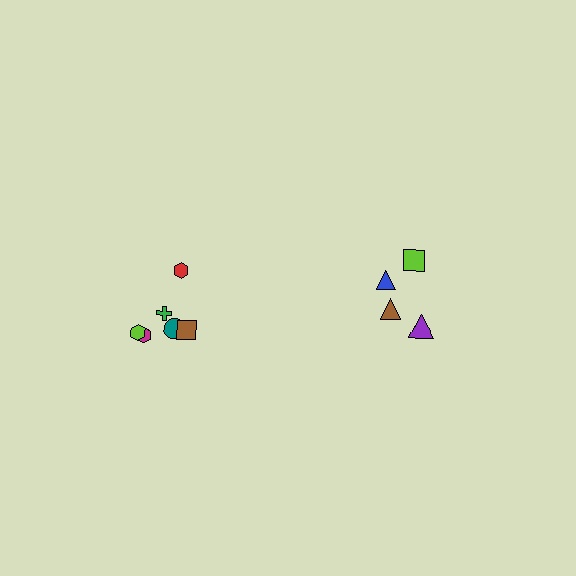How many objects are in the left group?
There are 6 objects.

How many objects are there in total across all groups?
There are 10 objects.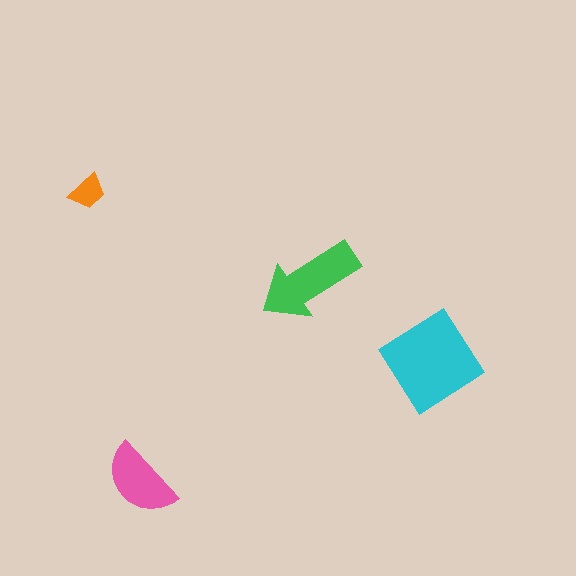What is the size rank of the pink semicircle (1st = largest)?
3rd.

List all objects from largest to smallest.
The cyan diamond, the green arrow, the pink semicircle, the orange trapezoid.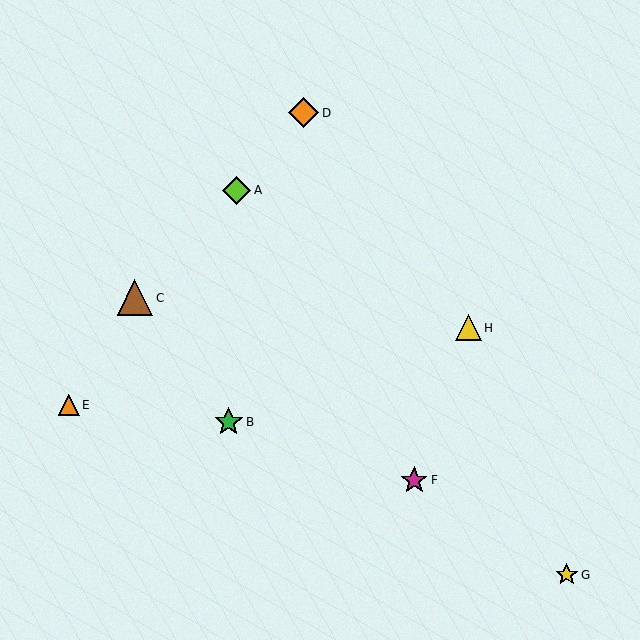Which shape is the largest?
The brown triangle (labeled C) is the largest.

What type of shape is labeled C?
Shape C is a brown triangle.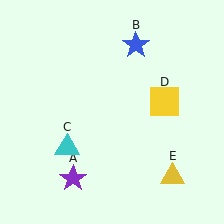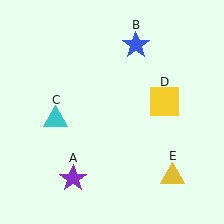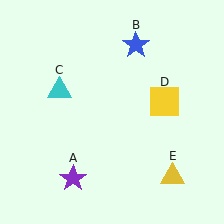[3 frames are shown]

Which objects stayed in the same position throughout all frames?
Purple star (object A) and blue star (object B) and yellow square (object D) and yellow triangle (object E) remained stationary.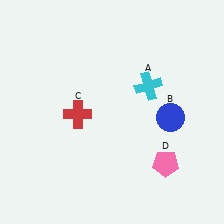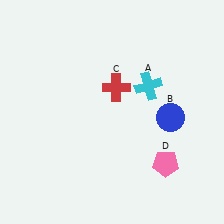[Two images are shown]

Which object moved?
The red cross (C) moved right.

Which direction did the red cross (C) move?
The red cross (C) moved right.